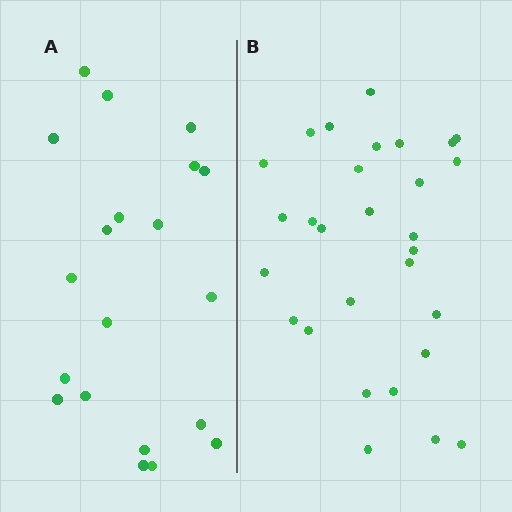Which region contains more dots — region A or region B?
Region B (the right region) has more dots.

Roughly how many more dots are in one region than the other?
Region B has roughly 8 or so more dots than region A.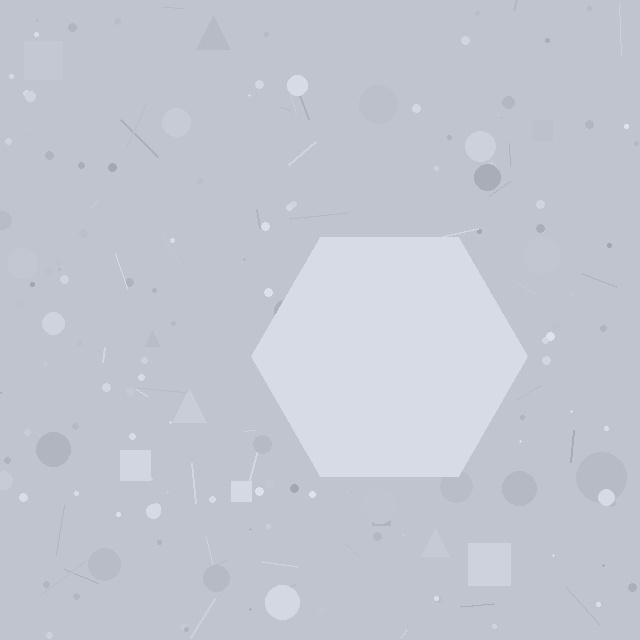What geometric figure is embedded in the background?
A hexagon is embedded in the background.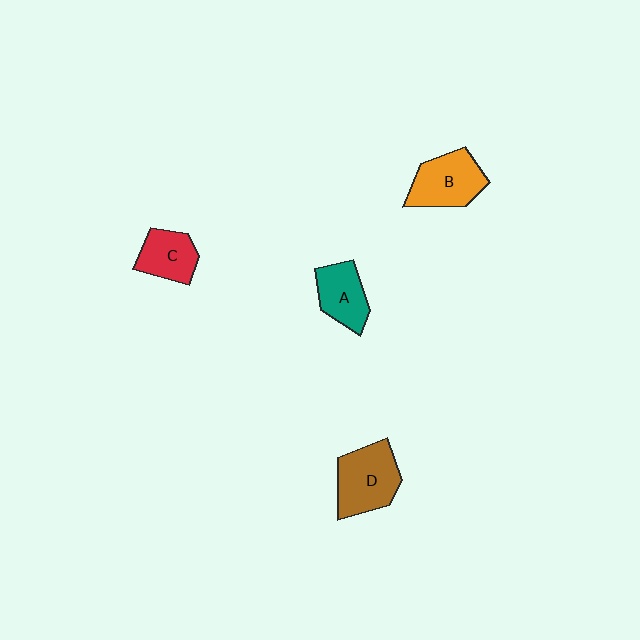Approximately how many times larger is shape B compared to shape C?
Approximately 1.3 times.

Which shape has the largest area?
Shape D (brown).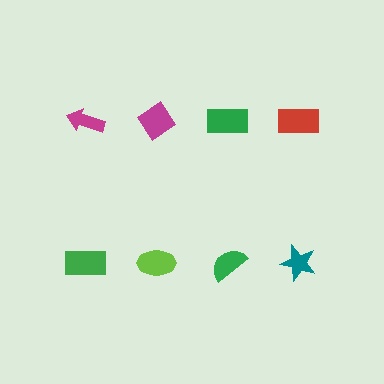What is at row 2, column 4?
A teal star.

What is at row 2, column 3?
A green semicircle.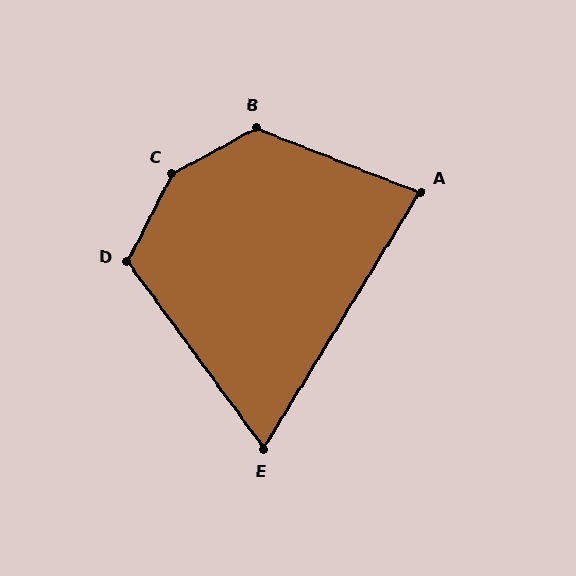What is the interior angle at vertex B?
Approximately 130 degrees (obtuse).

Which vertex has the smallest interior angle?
E, at approximately 67 degrees.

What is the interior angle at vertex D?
Approximately 117 degrees (obtuse).